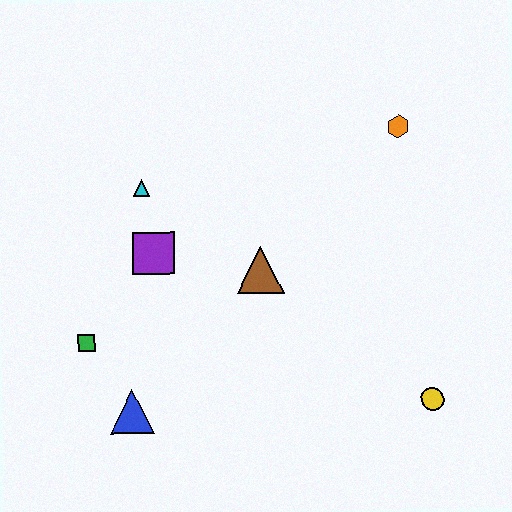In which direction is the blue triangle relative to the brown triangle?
The blue triangle is below the brown triangle.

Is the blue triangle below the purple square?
Yes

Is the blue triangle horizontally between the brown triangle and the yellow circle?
No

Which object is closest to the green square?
The blue triangle is closest to the green square.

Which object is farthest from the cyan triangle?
The yellow circle is farthest from the cyan triangle.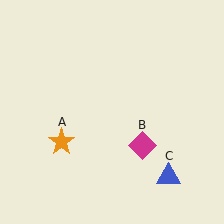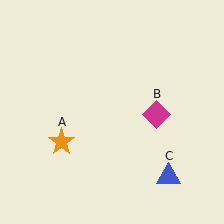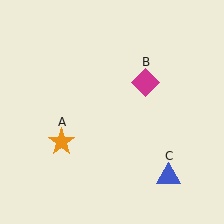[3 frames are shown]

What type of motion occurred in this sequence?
The magenta diamond (object B) rotated counterclockwise around the center of the scene.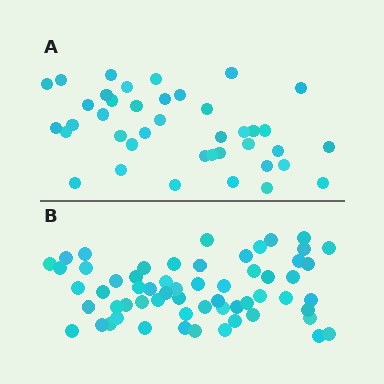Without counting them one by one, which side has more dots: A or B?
Region B (the bottom region) has more dots.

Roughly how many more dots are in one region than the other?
Region B has approximately 20 more dots than region A.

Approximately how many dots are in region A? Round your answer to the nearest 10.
About 40 dots.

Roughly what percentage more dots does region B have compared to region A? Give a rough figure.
About 50% more.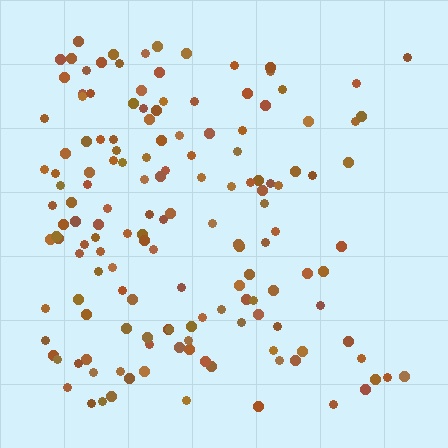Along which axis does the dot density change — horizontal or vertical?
Horizontal.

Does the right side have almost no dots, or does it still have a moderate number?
Still a moderate number, just noticeably fewer than the left.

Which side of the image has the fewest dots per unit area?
The right.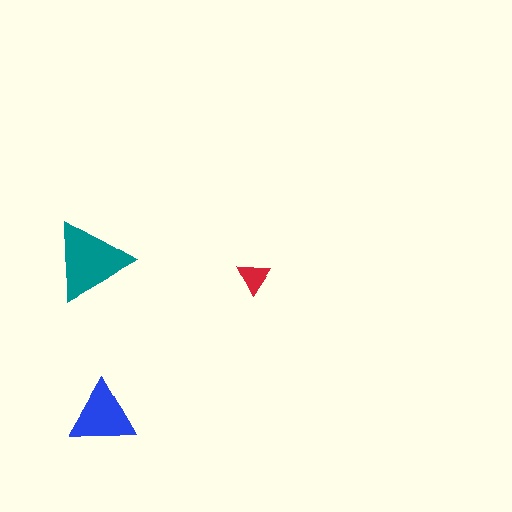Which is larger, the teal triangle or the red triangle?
The teal one.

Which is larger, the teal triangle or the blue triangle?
The teal one.